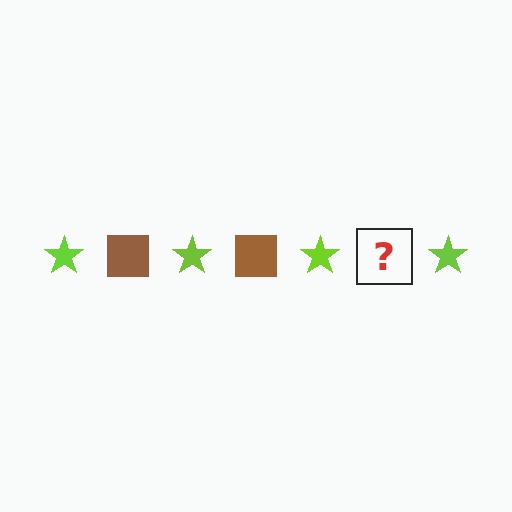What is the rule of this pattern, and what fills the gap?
The rule is that the pattern alternates between lime star and brown square. The gap should be filled with a brown square.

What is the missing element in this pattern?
The missing element is a brown square.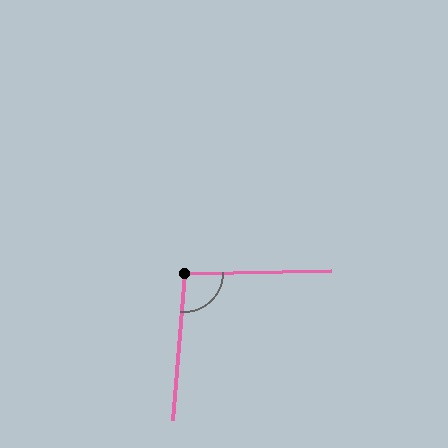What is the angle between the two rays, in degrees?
Approximately 96 degrees.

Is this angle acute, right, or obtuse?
It is obtuse.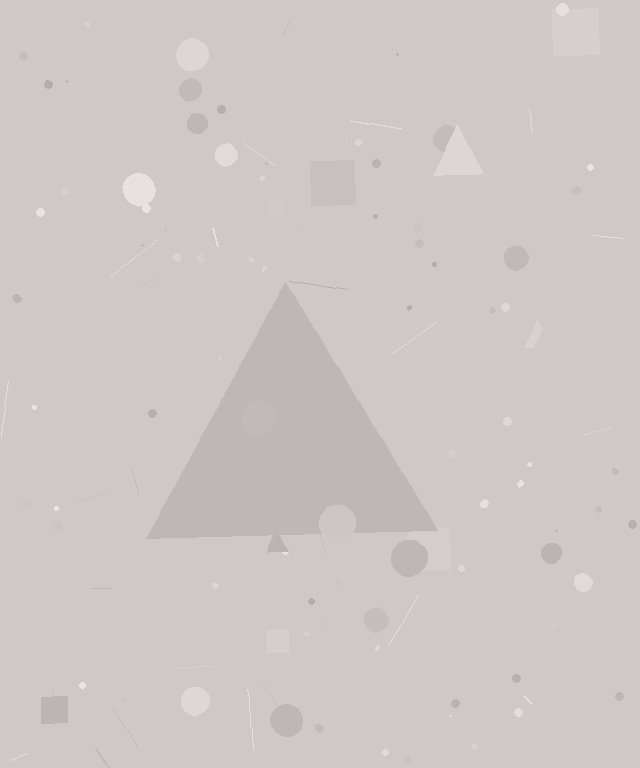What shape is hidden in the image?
A triangle is hidden in the image.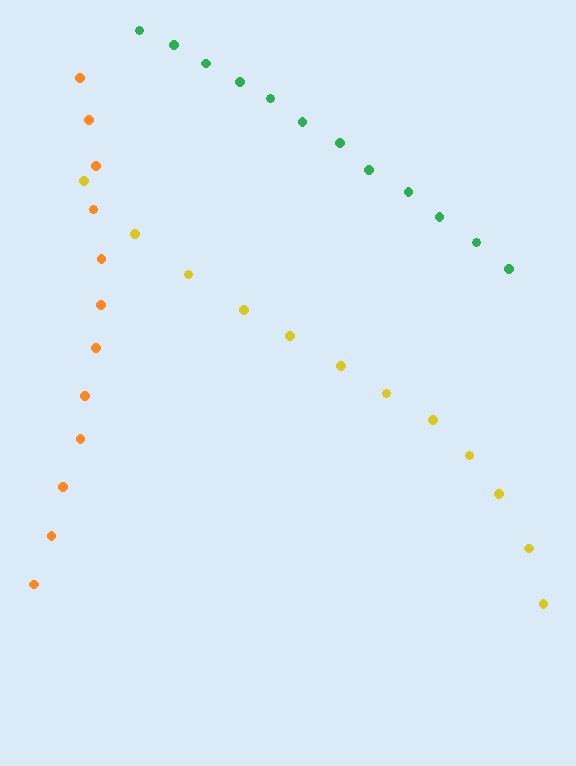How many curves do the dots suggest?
There are 3 distinct paths.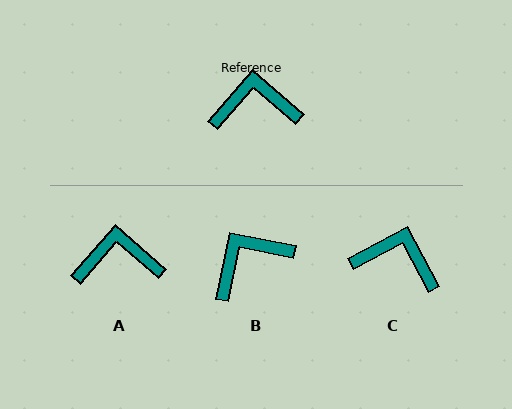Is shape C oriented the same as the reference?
No, it is off by about 21 degrees.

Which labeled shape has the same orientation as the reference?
A.